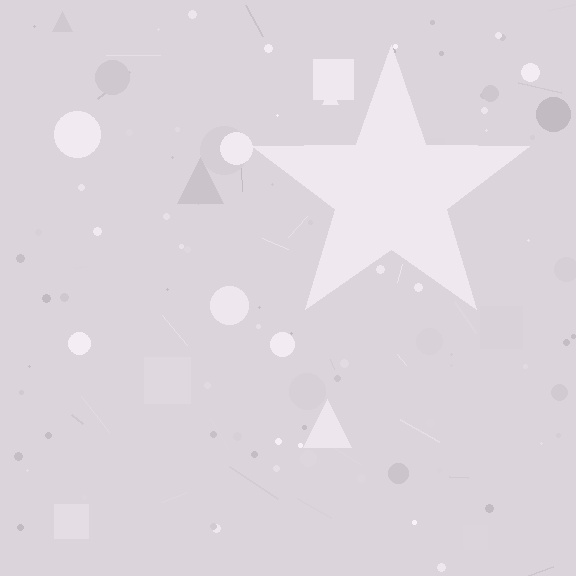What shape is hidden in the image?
A star is hidden in the image.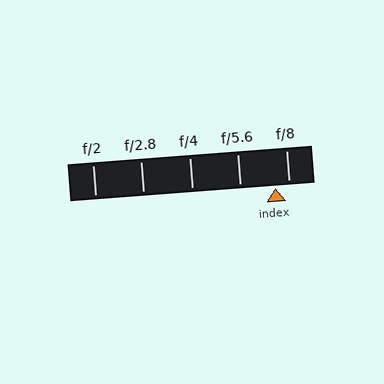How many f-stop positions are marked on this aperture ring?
There are 5 f-stop positions marked.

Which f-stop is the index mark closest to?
The index mark is closest to f/8.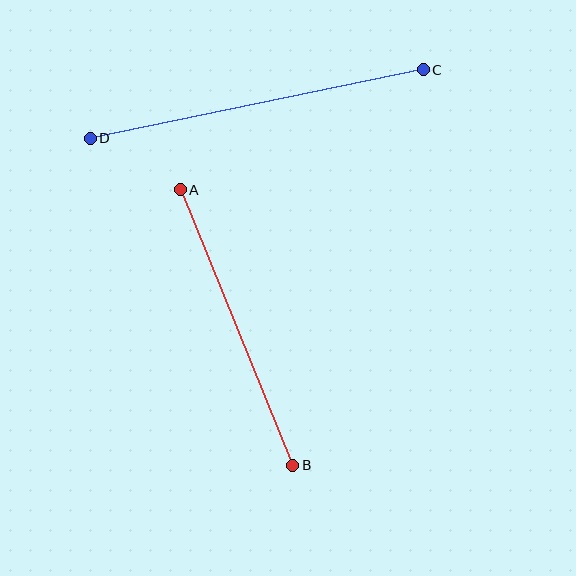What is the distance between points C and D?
The distance is approximately 340 pixels.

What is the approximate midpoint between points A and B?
The midpoint is at approximately (237, 328) pixels.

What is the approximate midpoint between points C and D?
The midpoint is at approximately (257, 104) pixels.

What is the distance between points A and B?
The distance is approximately 298 pixels.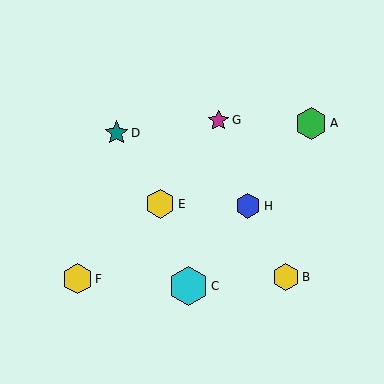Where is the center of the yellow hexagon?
The center of the yellow hexagon is at (78, 279).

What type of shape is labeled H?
Shape H is a blue hexagon.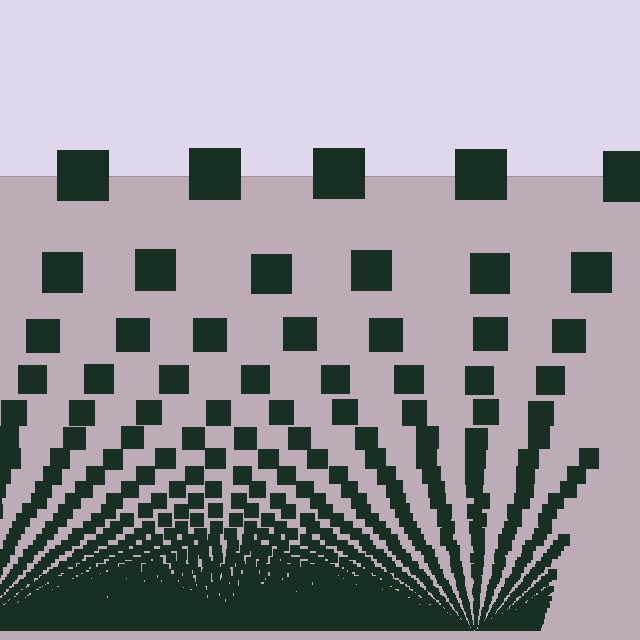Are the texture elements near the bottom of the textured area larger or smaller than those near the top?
Smaller. The gradient is inverted — elements near the bottom are smaller and denser.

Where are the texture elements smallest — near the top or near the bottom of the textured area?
Near the bottom.